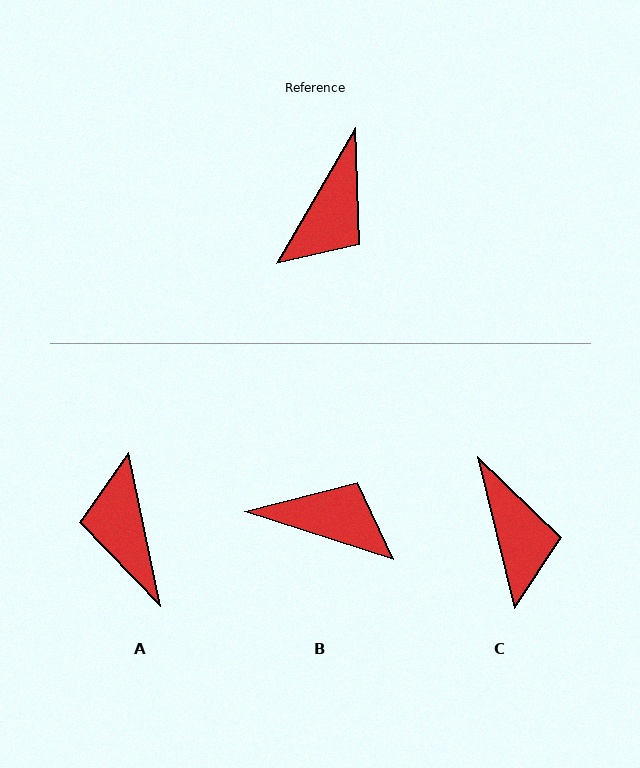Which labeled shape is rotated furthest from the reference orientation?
A, about 138 degrees away.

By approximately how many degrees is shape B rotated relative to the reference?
Approximately 102 degrees counter-clockwise.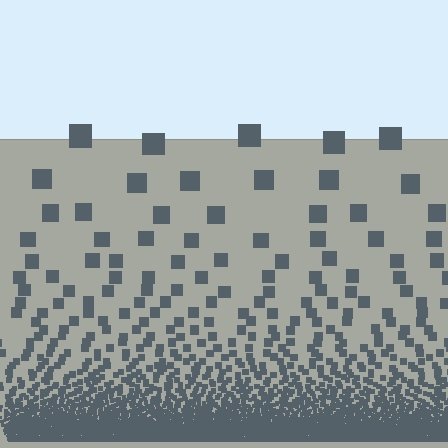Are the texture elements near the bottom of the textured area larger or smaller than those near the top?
Smaller. The gradient is inverted — elements near the bottom are smaller and denser.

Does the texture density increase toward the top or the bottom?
Density increases toward the bottom.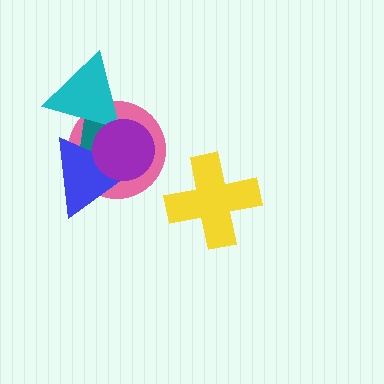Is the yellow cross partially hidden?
No, no other shape covers it.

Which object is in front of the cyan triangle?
The purple circle is in front of the cyan triangle.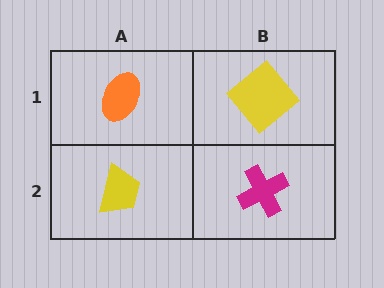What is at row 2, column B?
A magenta cross.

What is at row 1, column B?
A yellow diamond.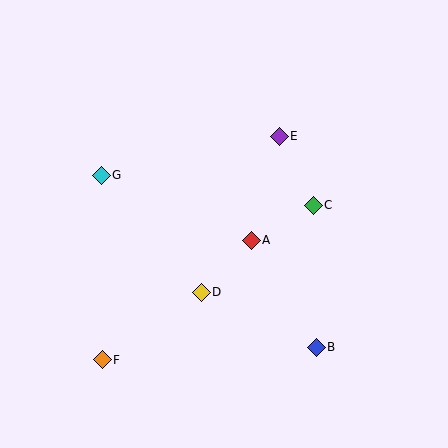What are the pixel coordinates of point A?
Point A is at (251, 240).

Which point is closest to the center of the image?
Point A at (251, 240) is closest to the center.